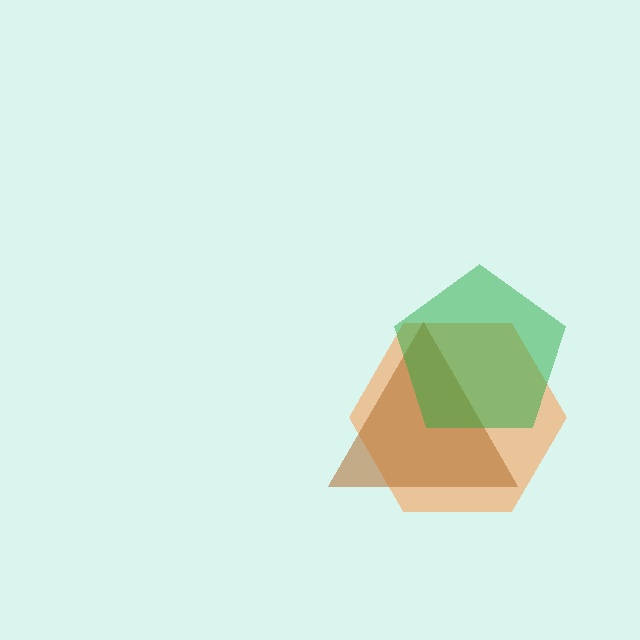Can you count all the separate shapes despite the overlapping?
Yes, there are 3 separate shapes.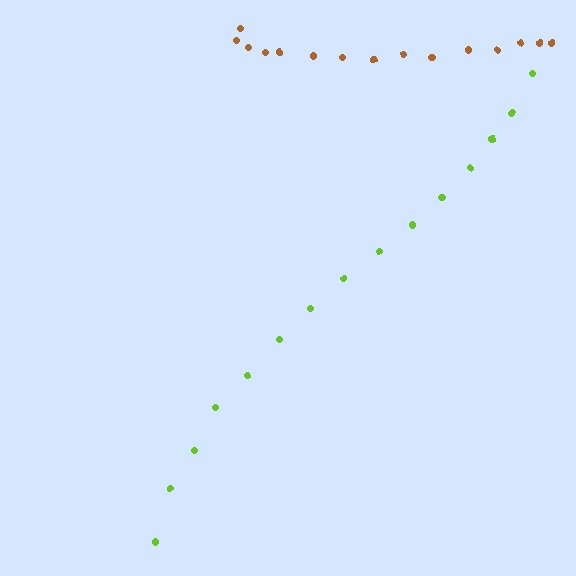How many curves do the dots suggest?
There are 2 distinct paths.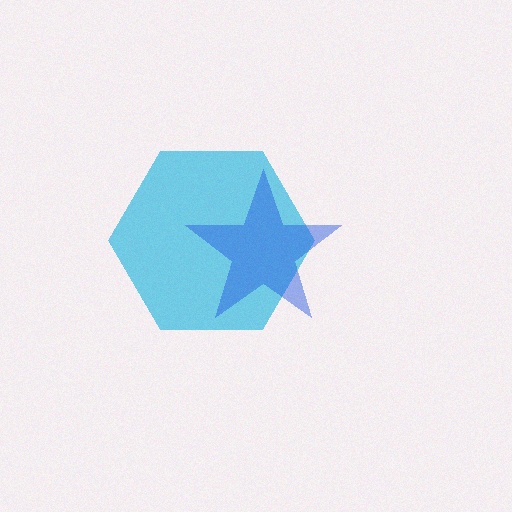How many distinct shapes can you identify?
There are 2 distinct shapes: a cyan hexagon, a blue star.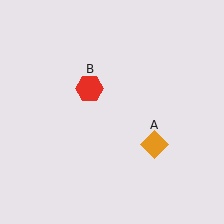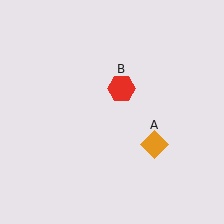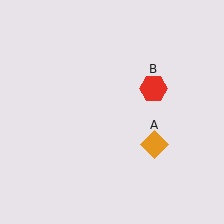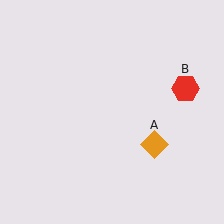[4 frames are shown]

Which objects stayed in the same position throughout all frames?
Orange diamond (object A) remained stationary.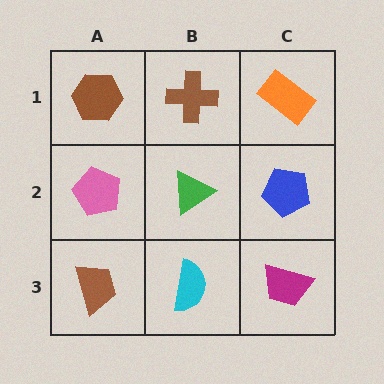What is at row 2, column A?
A pink pentagon.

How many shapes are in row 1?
3 shapes.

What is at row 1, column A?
A brown hexagon.